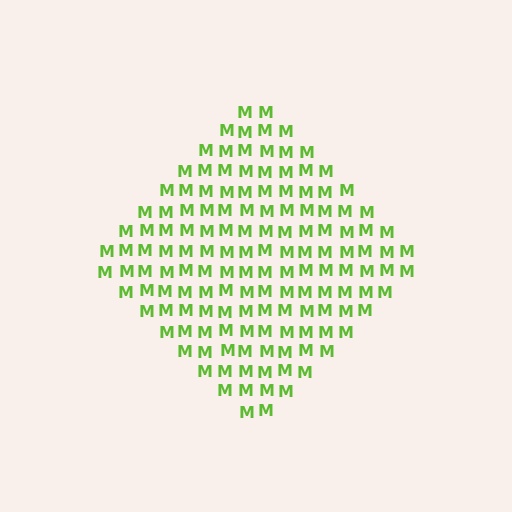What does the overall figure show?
The overall figure shows a diamond.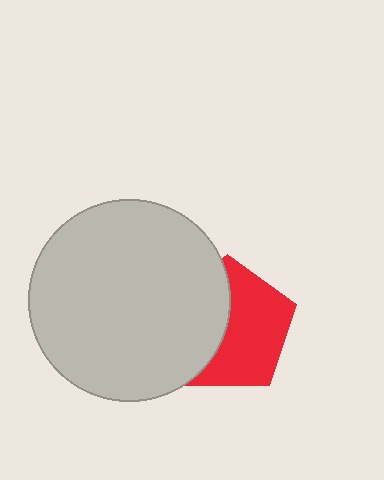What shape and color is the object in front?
The object in front is a light gray circle.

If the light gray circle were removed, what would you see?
You would see the complete red pentagon.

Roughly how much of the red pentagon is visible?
About half of it is visible (roughly 56%).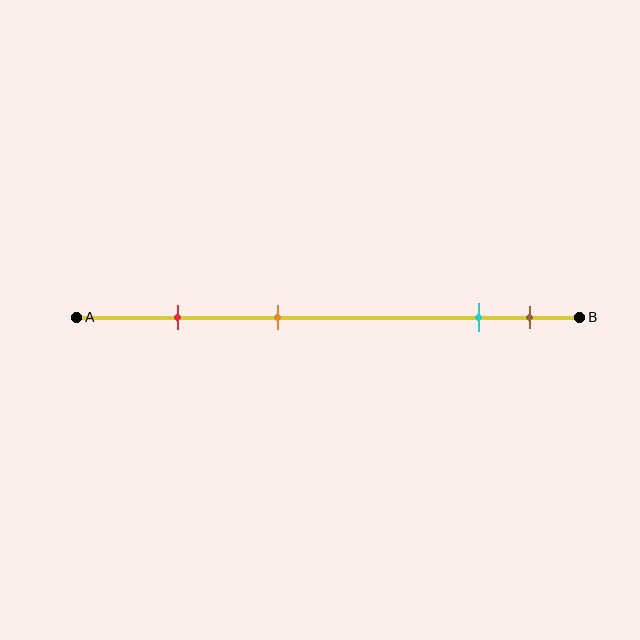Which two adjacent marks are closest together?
The cyan and brown marks are the closest adjacent pair.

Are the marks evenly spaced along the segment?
No, the marks are not evenly spaced.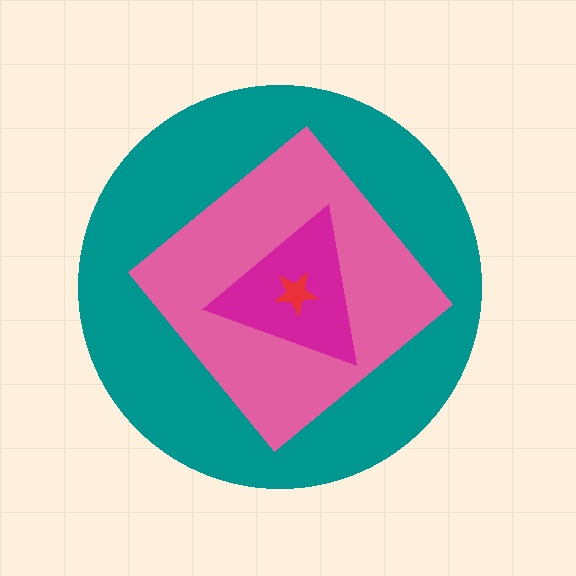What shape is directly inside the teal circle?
The pink diamond.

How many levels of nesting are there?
4.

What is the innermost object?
The red star.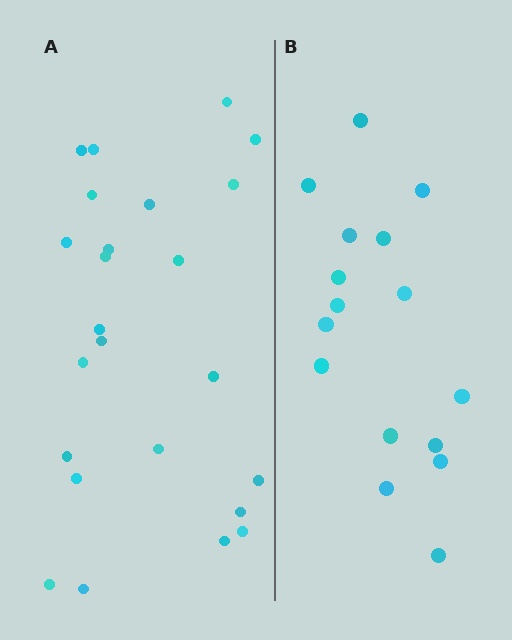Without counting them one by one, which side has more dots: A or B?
Region A (the left region) has more dots.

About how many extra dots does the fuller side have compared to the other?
Region A has roughly 8 or so more dots than region B.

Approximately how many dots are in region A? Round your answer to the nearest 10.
About 20 dots. (The exact count is 24, which rounds to 20.)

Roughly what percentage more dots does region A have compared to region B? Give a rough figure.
About 50% more.